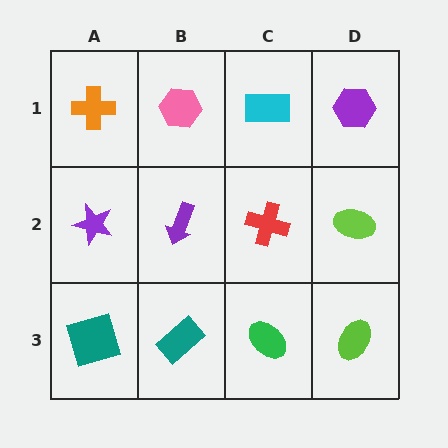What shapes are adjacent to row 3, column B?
A purple arrow (row 2, column B), a teal square (row 3, column A), a green ellipse (row 3, column C).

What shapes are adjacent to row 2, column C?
A cyan rectangle (row 1, column C), a green ellipse (row 3, column C), a purple arrow (row 2, column B), a lime ellipse (row 2, column D).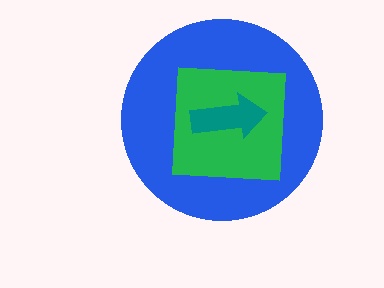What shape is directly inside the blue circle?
The green square.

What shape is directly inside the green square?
The teal arrow.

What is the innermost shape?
The teal arrow.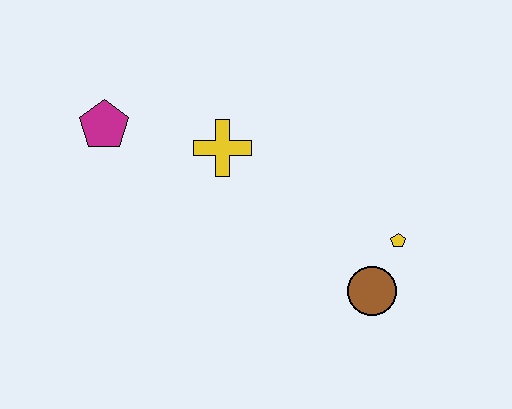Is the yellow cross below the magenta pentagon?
Yes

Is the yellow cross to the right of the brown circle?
No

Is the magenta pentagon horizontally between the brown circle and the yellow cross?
No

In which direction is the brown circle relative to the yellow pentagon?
The brown circle is below the yellow pentagon.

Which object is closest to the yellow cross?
The magenta pentagon is closest to the yellow cross.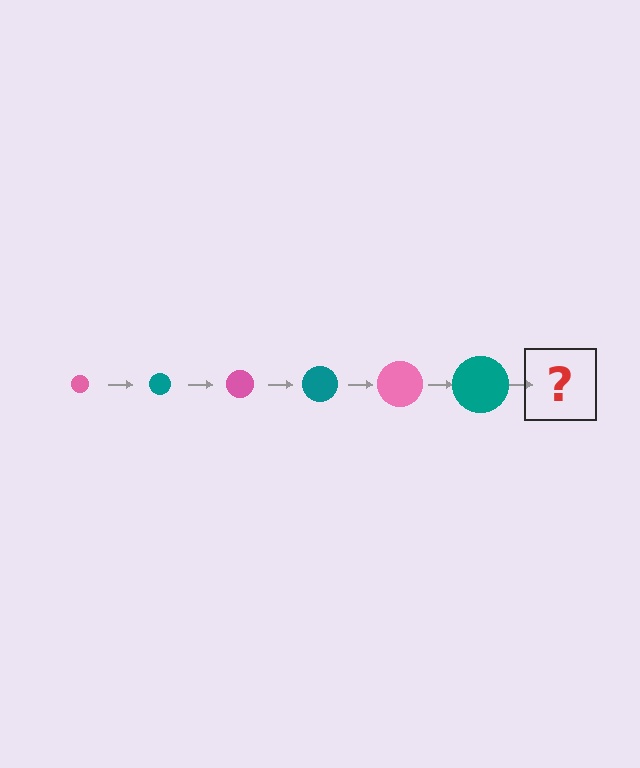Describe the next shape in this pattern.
It should be a pink circle, larger than the previous one.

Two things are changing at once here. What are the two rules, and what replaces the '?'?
The two rules are that the circle grows larger each step and the color cycles through pink and teal. The '?' should be a pink circle, larger than the previous one.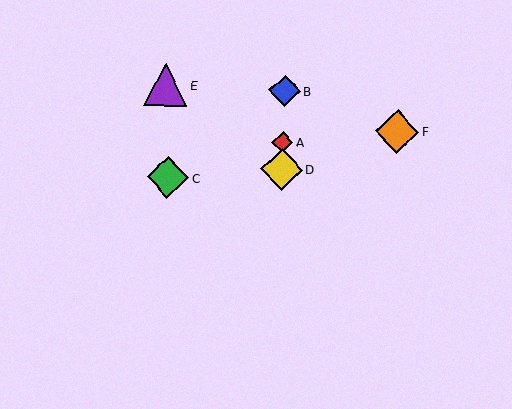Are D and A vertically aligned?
Yes, both are at x≈282.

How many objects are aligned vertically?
3 objects (A, B, D) are aligned vertically.